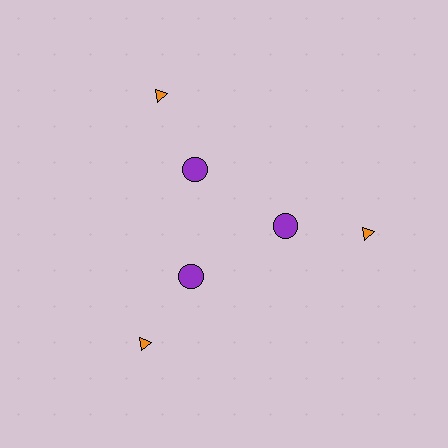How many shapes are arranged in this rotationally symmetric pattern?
There are 6 shapes, arranged in 3 groups of 2.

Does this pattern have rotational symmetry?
Yes, this pattern has 3-fold rotational symmetry. It looks the same after rotating 120 degrees around the center.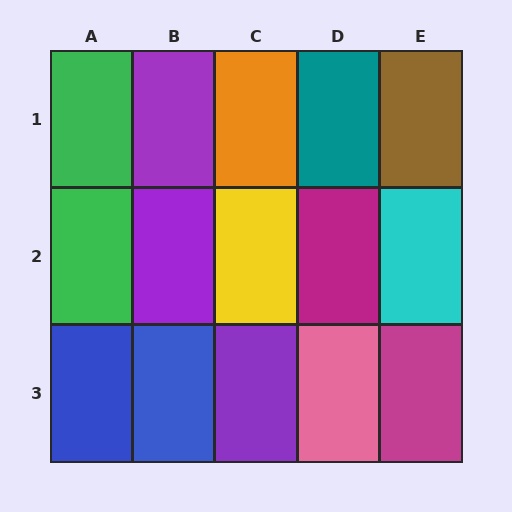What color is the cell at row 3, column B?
Blue.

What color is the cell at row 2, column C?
Yellow.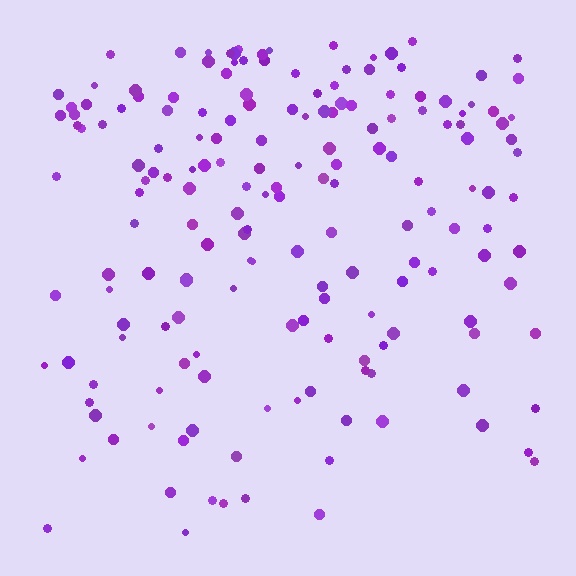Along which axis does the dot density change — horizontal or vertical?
Vertical.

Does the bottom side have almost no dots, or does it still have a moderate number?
Still a moderate number, just noticeably fewer than the top.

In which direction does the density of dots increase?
From bottom to top, with the top side densest.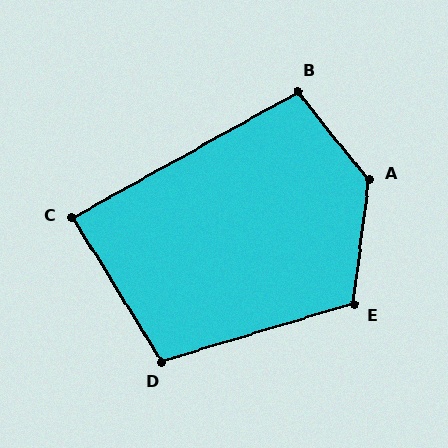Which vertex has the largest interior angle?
A, at approximately 134 degrees.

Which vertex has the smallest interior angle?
C, at approximately 88 degrees.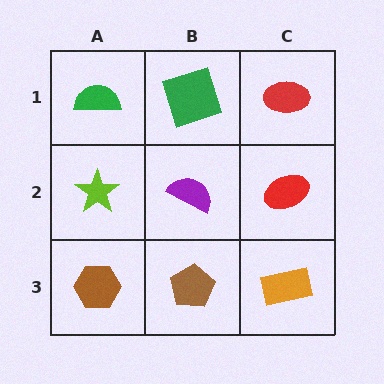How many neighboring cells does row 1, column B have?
3.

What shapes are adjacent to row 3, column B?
A purple semicircle (row 2, column B), a brown hexagon (row 3, column A), an orange rectangle (row 3, column C).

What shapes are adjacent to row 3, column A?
A lime star (row 2, column A), a brown pentagon (row 3, column B).